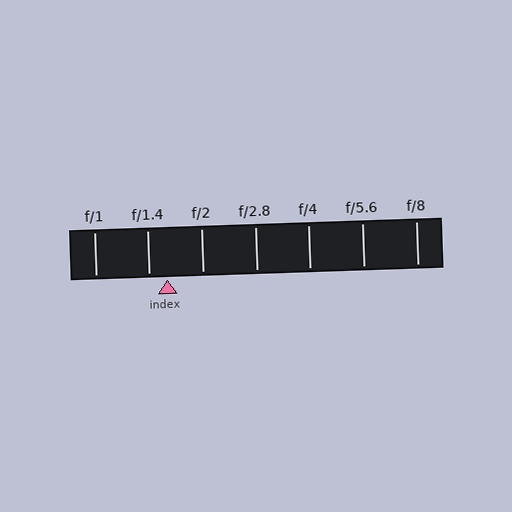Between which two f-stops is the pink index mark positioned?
The index mark is between f/1.4 and f/2.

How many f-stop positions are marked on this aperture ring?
There are 7 f-stop positions marked.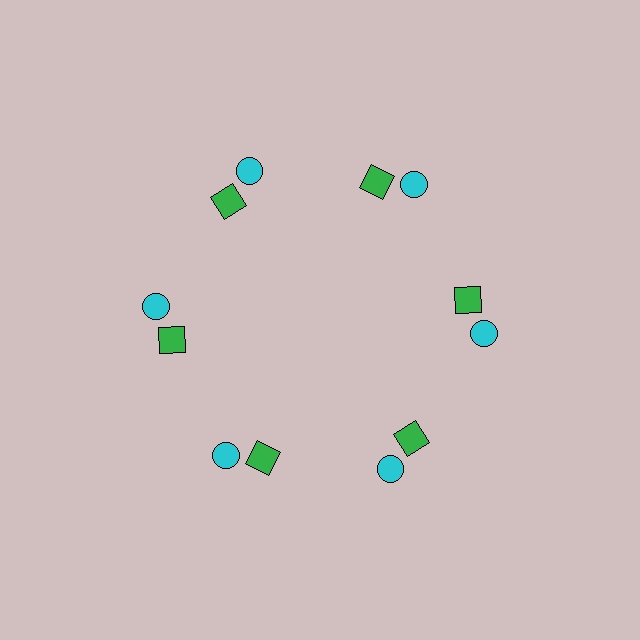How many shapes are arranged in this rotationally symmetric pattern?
There are 12 shapes, arranged in 6 groups of 2.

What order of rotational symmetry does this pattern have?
This pattern has 6-fold rotational symmetry.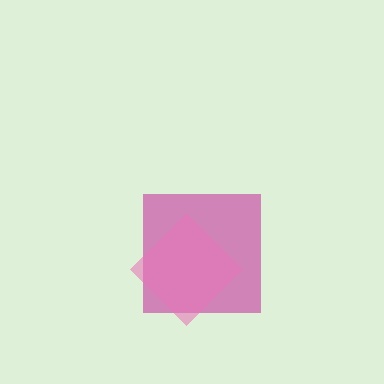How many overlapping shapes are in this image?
There are 2 overlapping shapes in the image.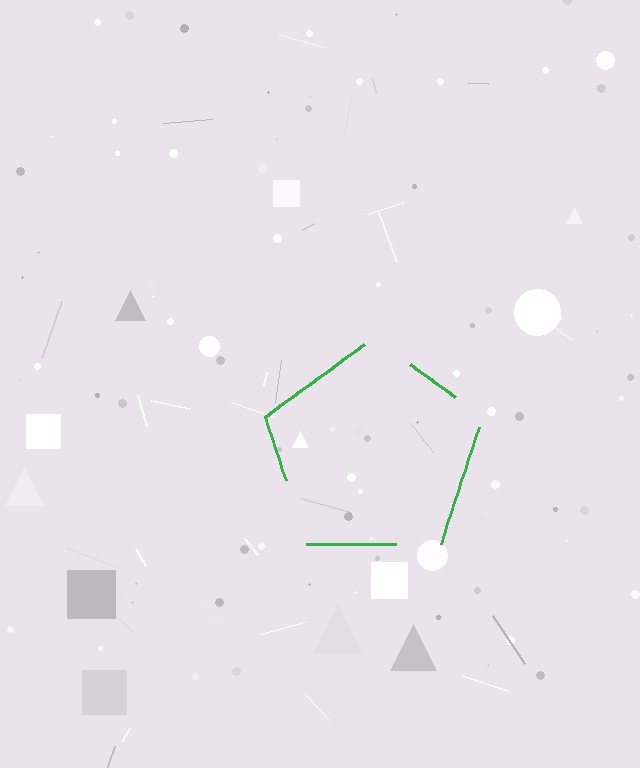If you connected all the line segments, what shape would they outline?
They would outline a pentagon.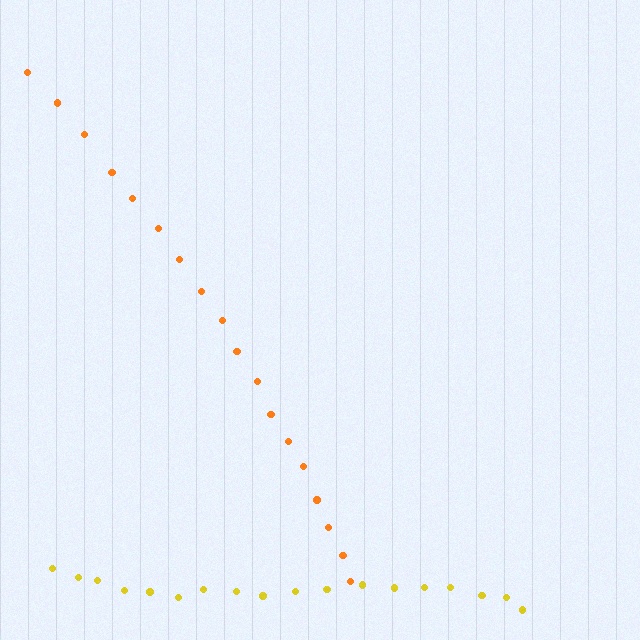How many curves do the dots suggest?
There are 2 distinct paths.